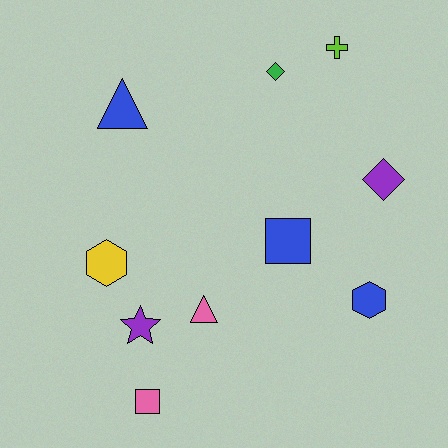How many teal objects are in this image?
There are no teal objects.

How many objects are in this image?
There are 10 objects.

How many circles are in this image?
There are no circles.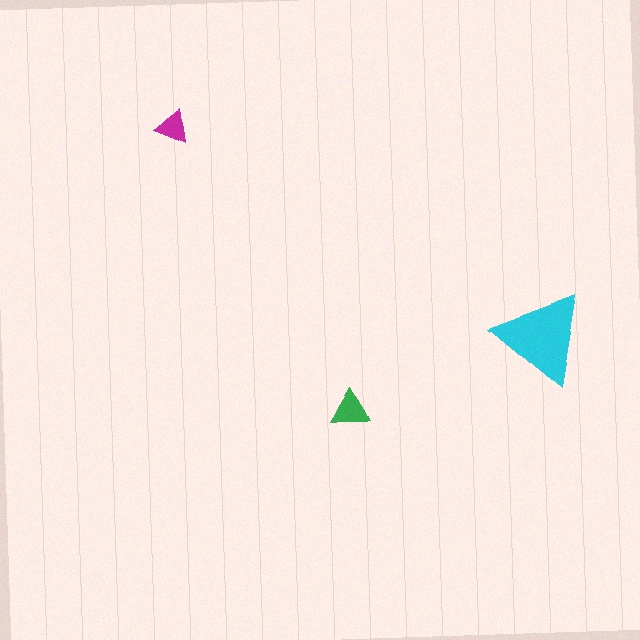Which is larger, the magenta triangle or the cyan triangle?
The cyan one.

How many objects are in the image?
There are 3 objects in the image.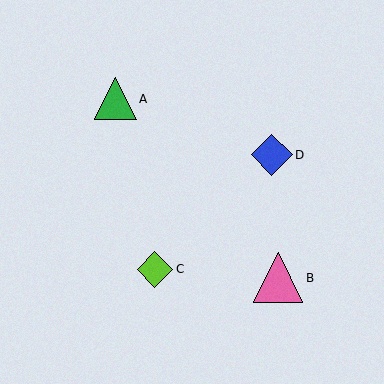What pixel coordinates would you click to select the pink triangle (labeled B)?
Click at (278, 278) to select the pink triangle B.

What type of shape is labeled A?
Shape A is a green triangle.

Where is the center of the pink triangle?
The center of the pink triangle is at (278, 278).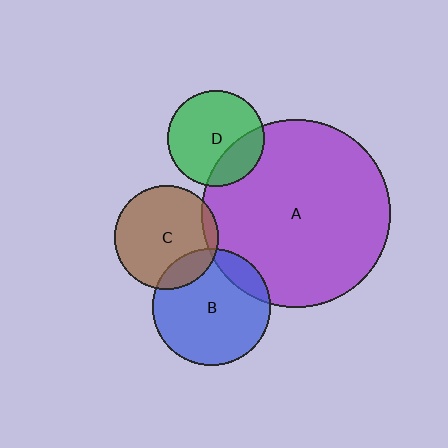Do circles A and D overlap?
Yes.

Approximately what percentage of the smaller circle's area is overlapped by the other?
Approximately 25%.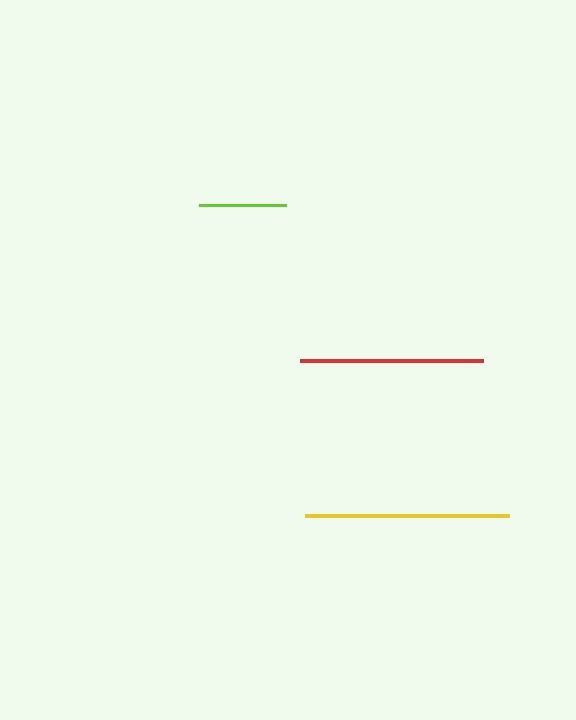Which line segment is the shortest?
The lime line is the shortest at approximately 87 pixels.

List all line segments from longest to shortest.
From longest to shortest: yellow, red, lime.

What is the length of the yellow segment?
The yellow segment is approximately 204 pixels long.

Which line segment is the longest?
The yellow line is the longest at approximately 204 pixels.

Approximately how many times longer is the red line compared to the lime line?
The red line is approximately 2.1 times the length of the lime line.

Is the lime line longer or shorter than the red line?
The red line is longer than the lime line.